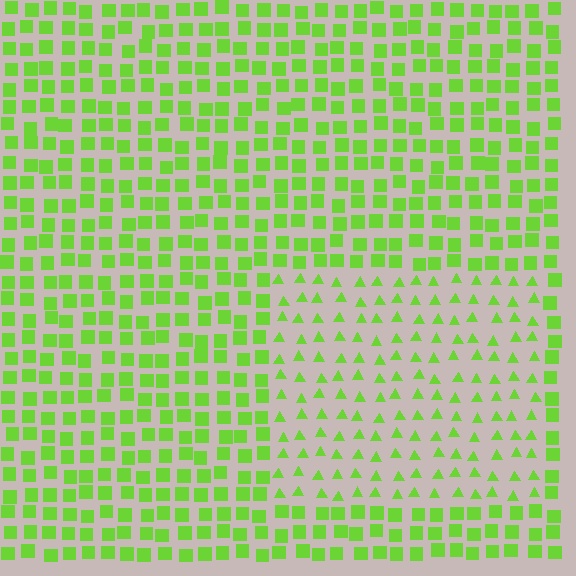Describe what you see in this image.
The image is filled with small lime elements arranged in a uniform grid. A rectangle-shaped region contains triangles, while the surrounding area contains squares. The boundary is defined purely by the change in element shape.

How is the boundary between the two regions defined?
The boundary is defined by a change in element shape: triangles inside vs. squares outside. All elements share the same color and spacing.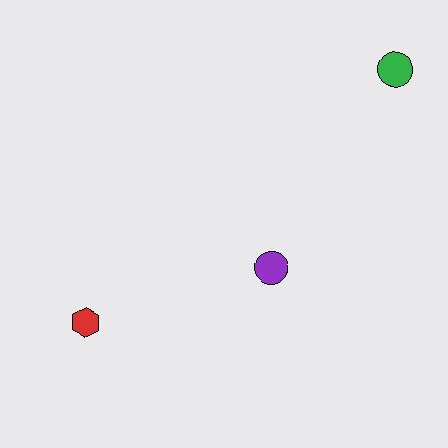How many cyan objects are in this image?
There are no cyan objects.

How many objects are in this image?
There are 3 objects.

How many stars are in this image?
There are no stars.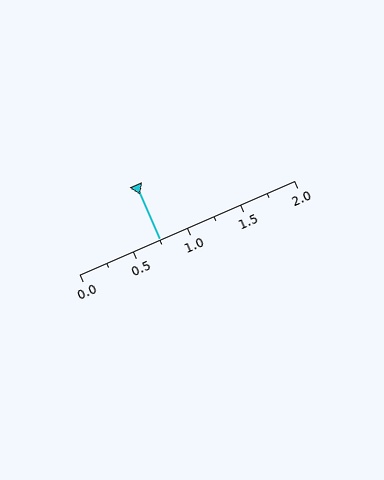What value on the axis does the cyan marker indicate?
The marker indicates approximately 0.75.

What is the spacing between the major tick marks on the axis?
The major ticks are spaced 0.5 apart.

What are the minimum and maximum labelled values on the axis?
The axis runs from 0.0 to 2.0.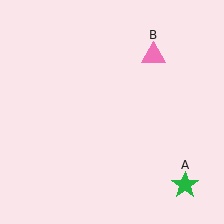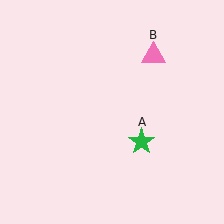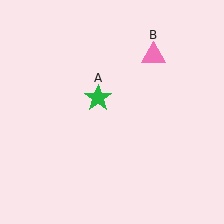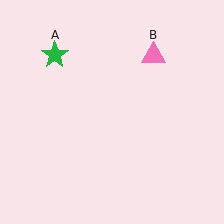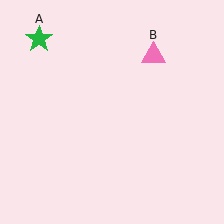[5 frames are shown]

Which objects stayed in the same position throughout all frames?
Pink triangle (object B) remained stationary.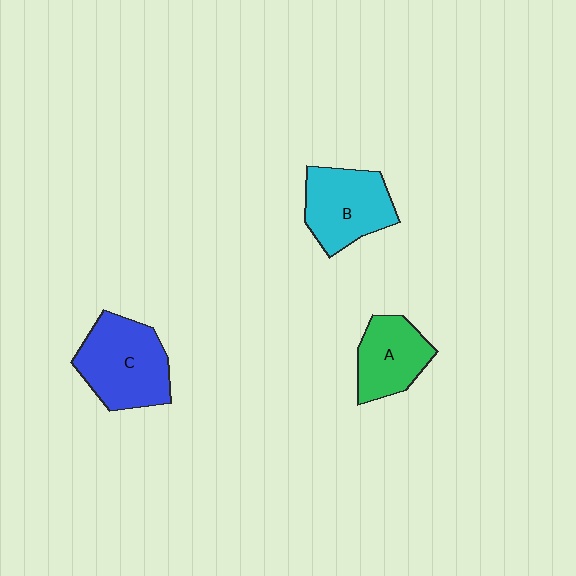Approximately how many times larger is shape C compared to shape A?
Approximately 1.4 times.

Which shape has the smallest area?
Shape A (green).